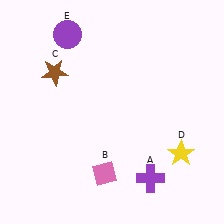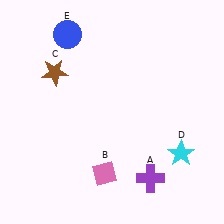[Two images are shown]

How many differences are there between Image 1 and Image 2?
There are 2 differences between the two images.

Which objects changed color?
D changed from yellow to cyan. E changed from purple to blue.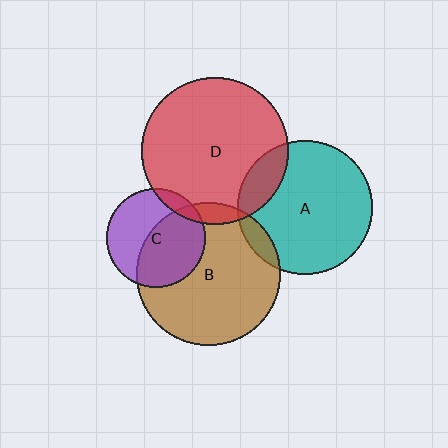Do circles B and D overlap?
Yes.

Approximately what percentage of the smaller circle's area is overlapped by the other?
Approximately 5%.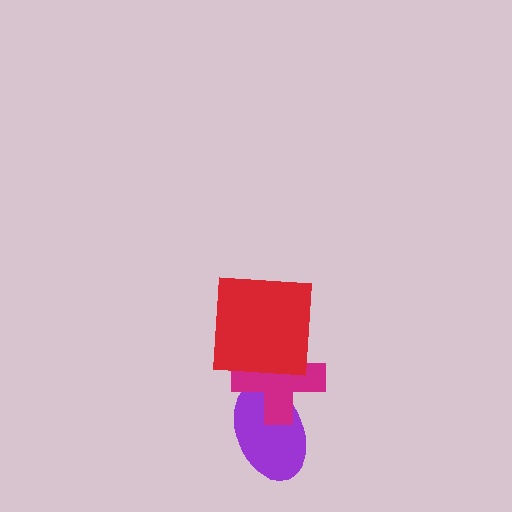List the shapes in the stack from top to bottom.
From top to bottom: the red square, the magenta cross, the purple ellipse.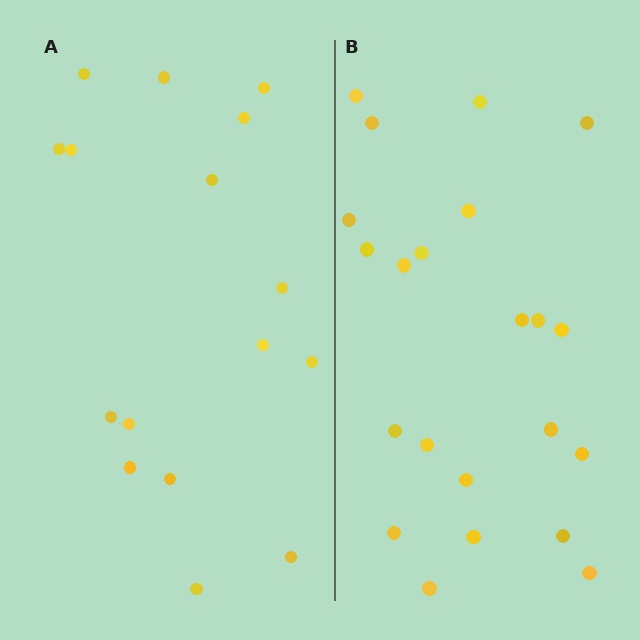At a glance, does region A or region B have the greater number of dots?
Region B (the right region) has more dots.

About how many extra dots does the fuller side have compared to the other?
Region B has about 6 more dots than region A.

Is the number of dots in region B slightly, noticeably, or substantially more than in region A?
Region B has noticeably more, but not dramatically so. The ratio is roughly 1.4 to 1.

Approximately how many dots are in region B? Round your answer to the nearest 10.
About 20 dots. (The exact count is 22, which rounds to 20.)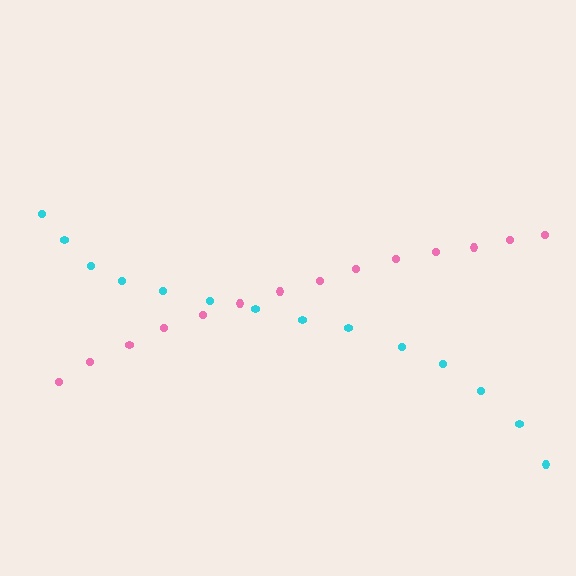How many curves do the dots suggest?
There are 2 distinct paths.